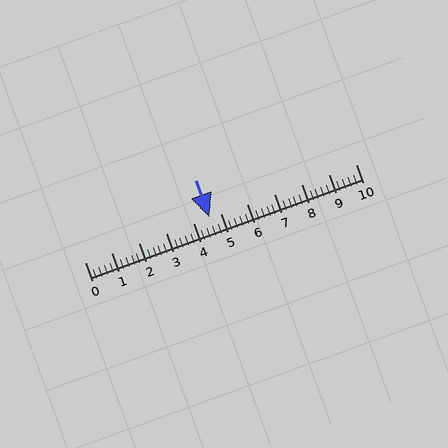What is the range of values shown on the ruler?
The ruler shows values from 0 to 10.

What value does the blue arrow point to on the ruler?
The blue arrow points to approximately 4.6.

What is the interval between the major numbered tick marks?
The major tick marks are spaced 1 units apart.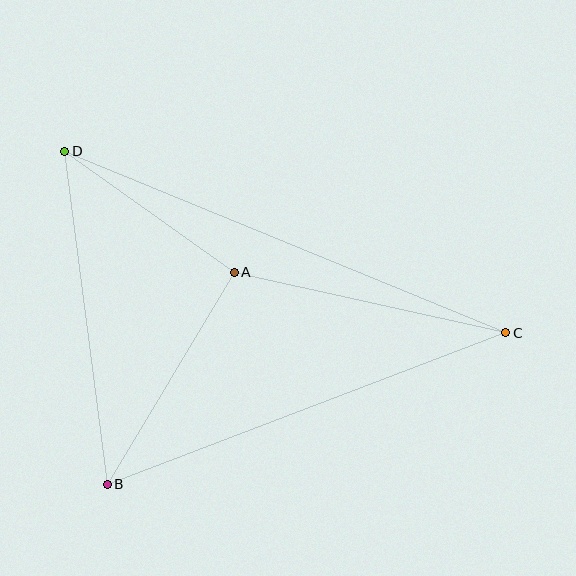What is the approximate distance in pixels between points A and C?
The distance between A and C is approximately 278 pixels.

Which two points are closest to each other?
Points A and D are closest to each other.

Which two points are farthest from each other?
Points C and D are farthest from each other.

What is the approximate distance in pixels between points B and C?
The distance between B and C is approximately 426 pixels.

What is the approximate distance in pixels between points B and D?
The distance between B and D is approximately 336 pixels.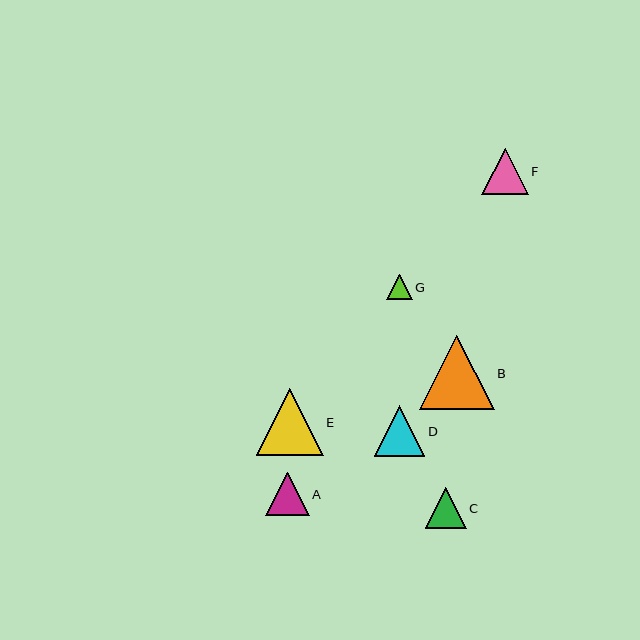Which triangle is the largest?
Triangle B is the largest with a size of approximately 74 pixels.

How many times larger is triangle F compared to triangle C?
Triangle F is approximately 1.1 times the size of triangle C.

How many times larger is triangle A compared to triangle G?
Triangle A is approximately 1.7 times the size of triangle G.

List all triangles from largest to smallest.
From largest to smallest: B, E, D, F, A, C, G.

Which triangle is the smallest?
Triangle G is the smallest with a size of approximately 25 pixels.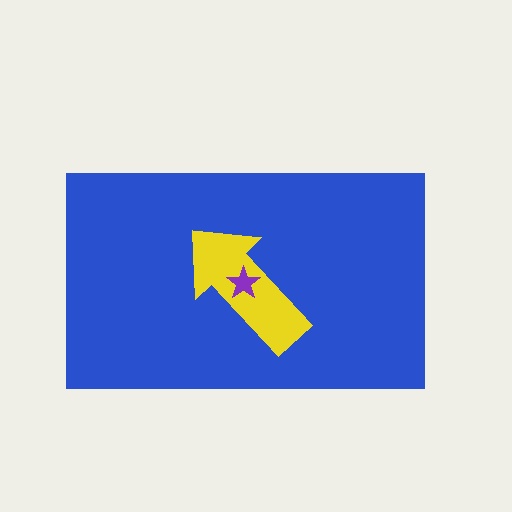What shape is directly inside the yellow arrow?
The purple star.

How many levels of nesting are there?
3.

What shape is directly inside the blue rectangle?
The yellow arrow.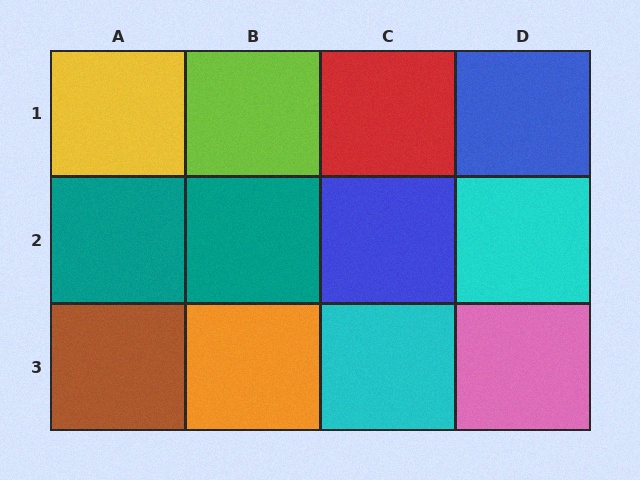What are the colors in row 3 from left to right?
Brown, orange, cyan, pink.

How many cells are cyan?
2 cells are cyan.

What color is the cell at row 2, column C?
Blue.